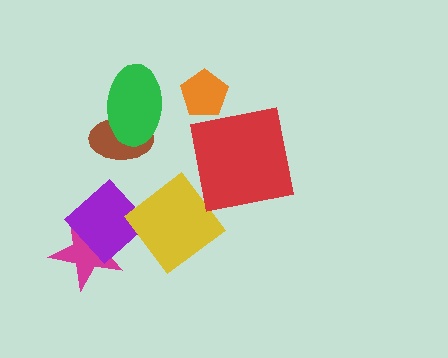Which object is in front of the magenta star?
The purple diamond is in front of the magenta star.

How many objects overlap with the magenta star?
1 object overlaps with the magenta star.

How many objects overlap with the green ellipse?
1 object overlaps with the green ellipse.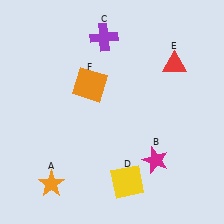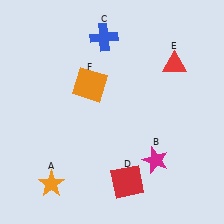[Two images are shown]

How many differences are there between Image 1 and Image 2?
There are 2 differences between the two images.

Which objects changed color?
C changed from purple to blue. D changed from yellow to red.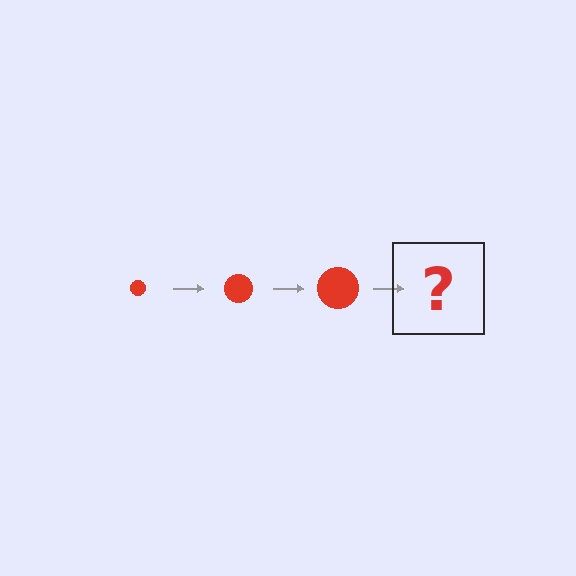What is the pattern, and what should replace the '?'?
The pattern is that the circle gets progressively larger each step. The '?' should be a red circle, larger than the previous one.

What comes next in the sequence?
The next element should be a red circle, larger than the previous one.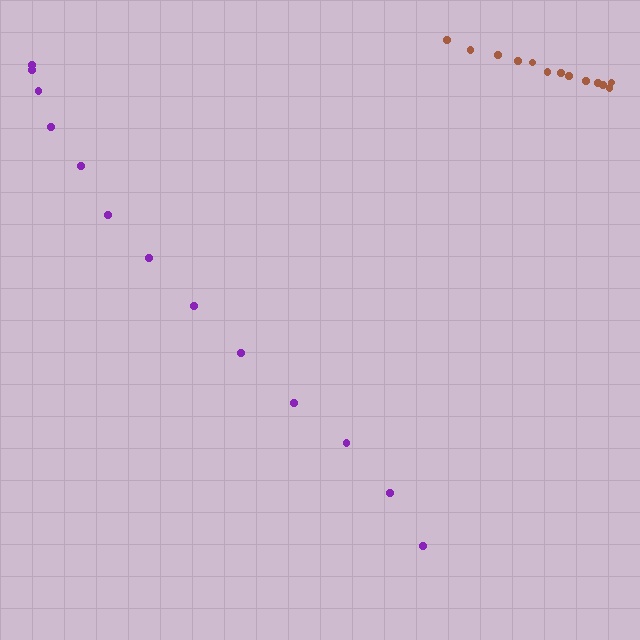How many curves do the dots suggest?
There are 2 distinct paths.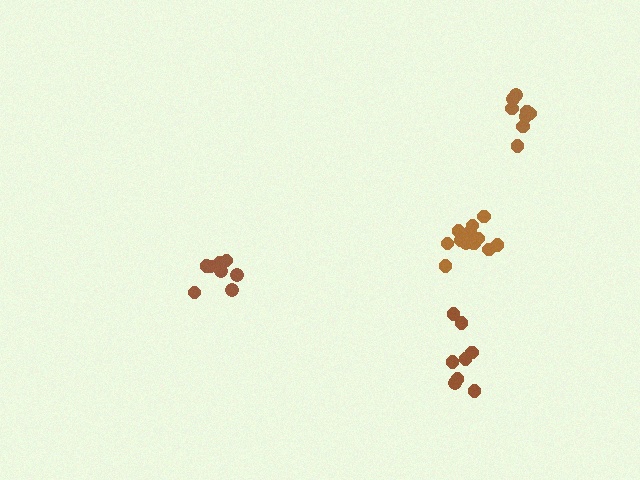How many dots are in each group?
Group 1: 9 dots, Group 2: 8 dots, Group 3: 14 dots, Group 4: 8 dots (39 total).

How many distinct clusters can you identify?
There are 4 distinct clusters.